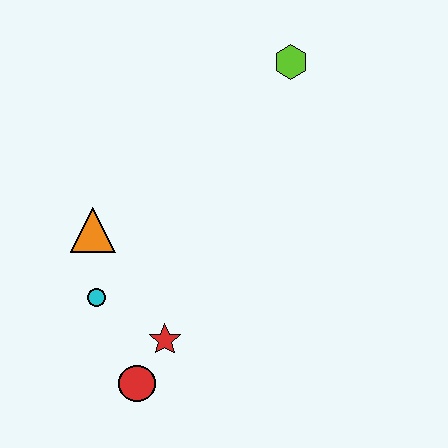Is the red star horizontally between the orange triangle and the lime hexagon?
Yes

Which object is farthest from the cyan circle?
The lime hexagon is farthest from the cyan circle.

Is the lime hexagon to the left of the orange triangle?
No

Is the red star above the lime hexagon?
No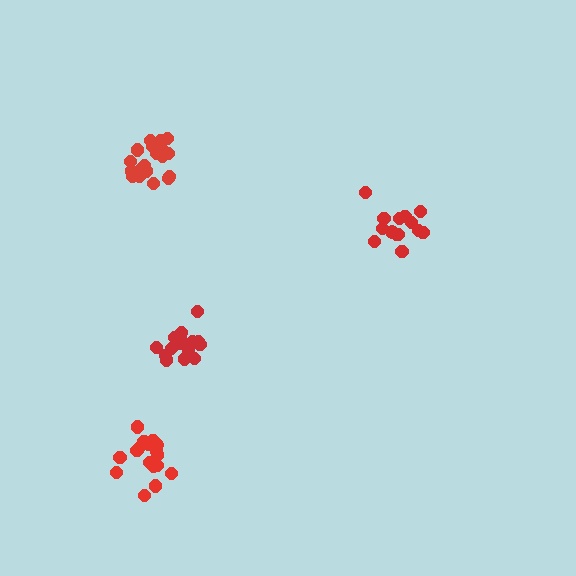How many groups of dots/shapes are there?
There are 4 groups.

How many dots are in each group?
Group 1: 16 dots, Group 2: 14 dots, Group 3: 19 dots, Group 4: 17 dots (66 total).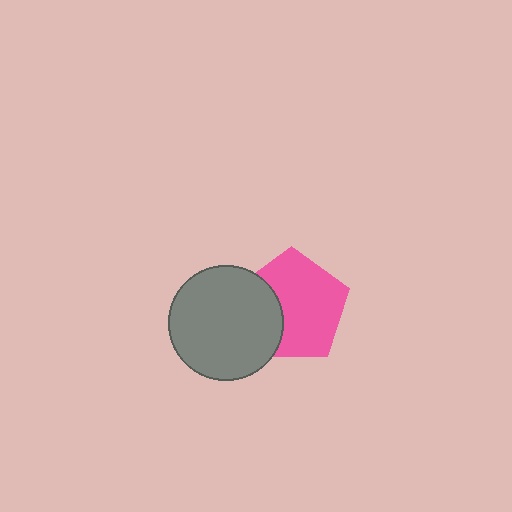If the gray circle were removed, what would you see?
You would see the complete pink pentagon.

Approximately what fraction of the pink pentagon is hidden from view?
Roughly 31% of the pink pentagon is hidden behind the gray circle.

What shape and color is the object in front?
The object in front is a gray circle.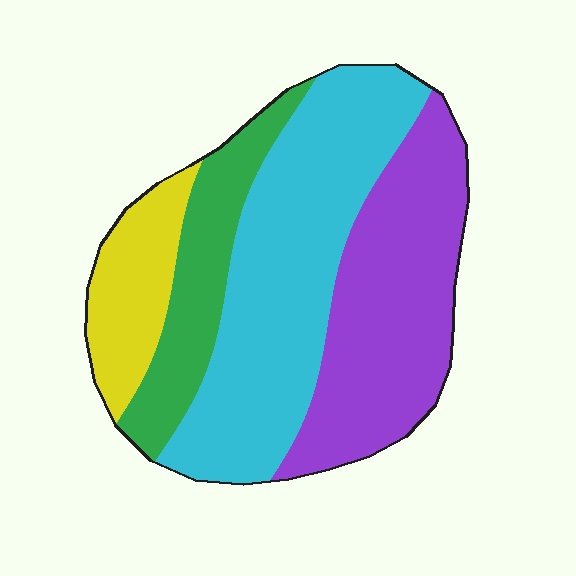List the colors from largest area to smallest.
From largest to smallest: cyan, purple, green, yellow.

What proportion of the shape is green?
Green covers around 15% of the shape.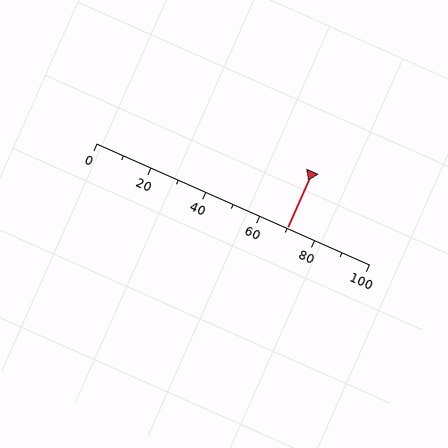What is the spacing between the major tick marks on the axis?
The major ticks are spaced 20 apart.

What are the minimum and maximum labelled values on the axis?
The axis runs from 0 to 100.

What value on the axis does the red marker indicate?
The marker indicates approximately 70.